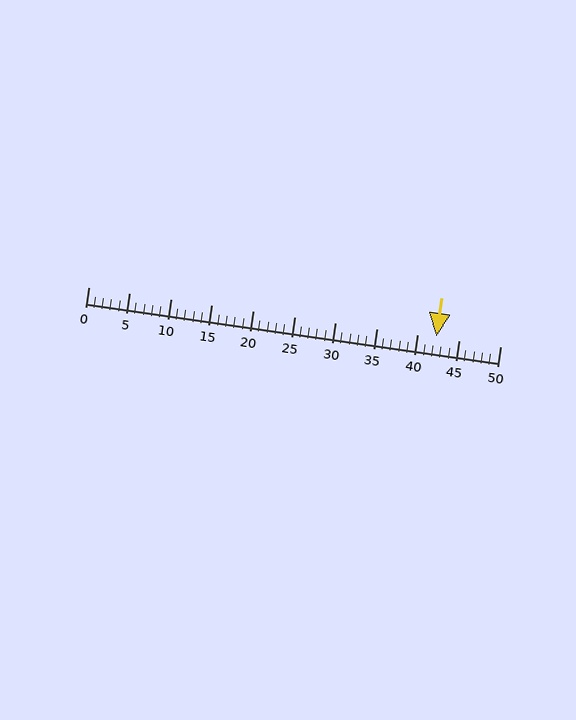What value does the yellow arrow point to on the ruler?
The yellow arrow points to approximately 42.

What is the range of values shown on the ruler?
The ruler shows values from 0 to 50.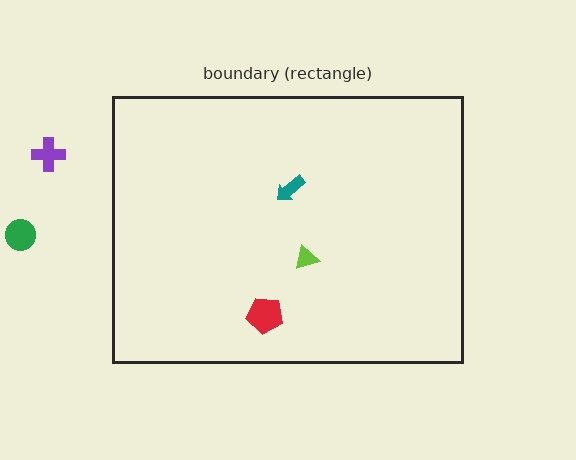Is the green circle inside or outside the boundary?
Outside.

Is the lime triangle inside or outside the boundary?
Inside.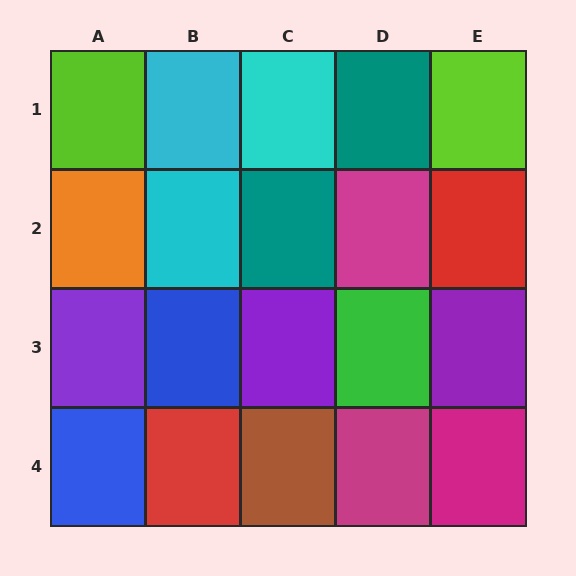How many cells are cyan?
3 cells are cyan.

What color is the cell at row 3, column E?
Purple.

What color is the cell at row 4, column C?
Brown.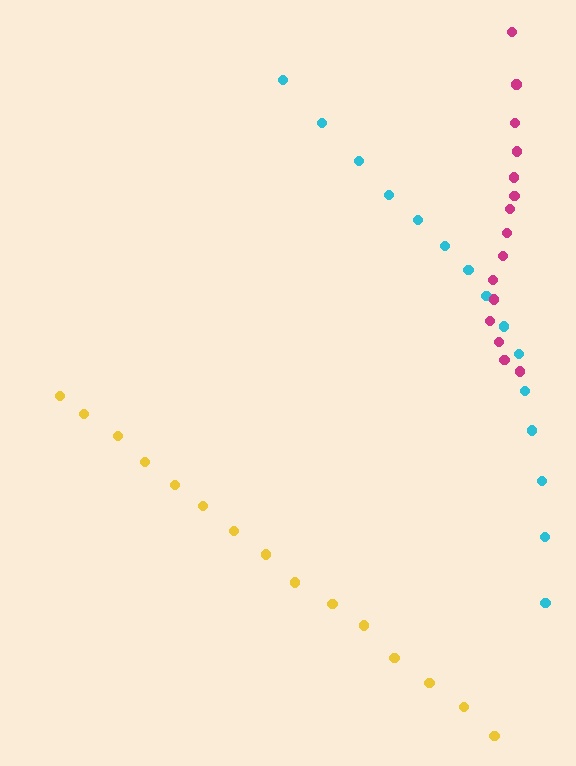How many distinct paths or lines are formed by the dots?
There are 3 distinct paths.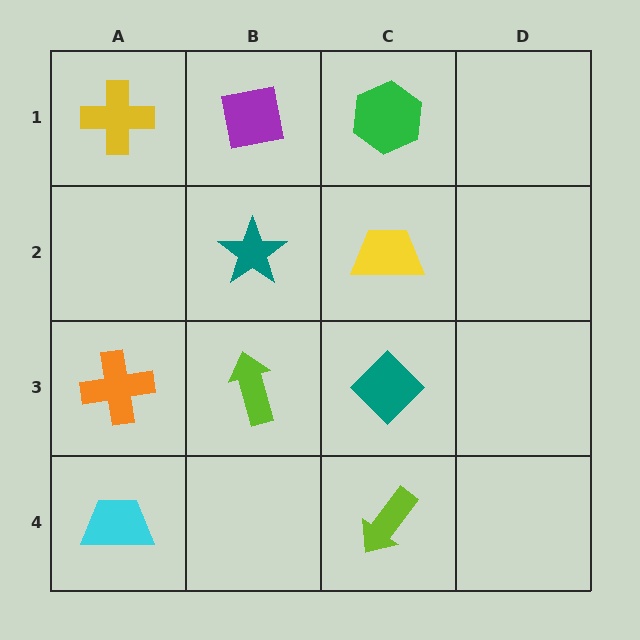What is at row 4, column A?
A cyan trapezoid.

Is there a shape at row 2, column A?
No, that cell is empty.